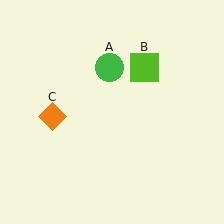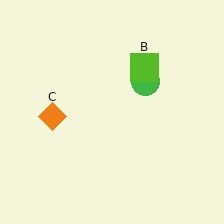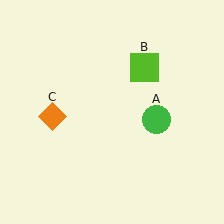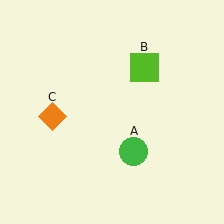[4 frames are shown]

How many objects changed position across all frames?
1 object changed position: green circle (object A).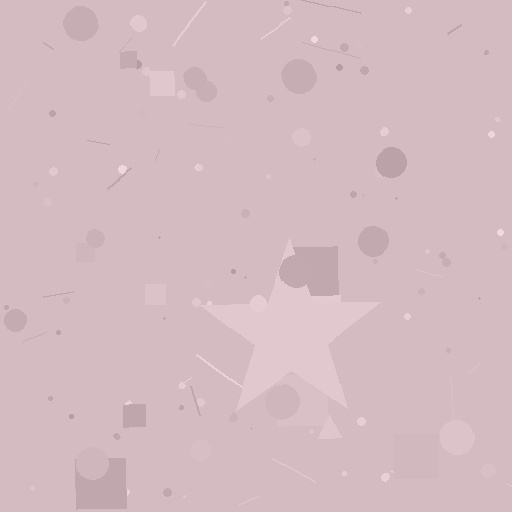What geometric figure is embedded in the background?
A star is embedded in the background.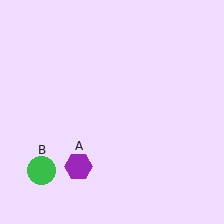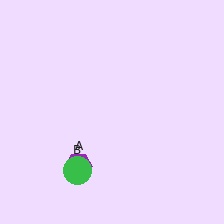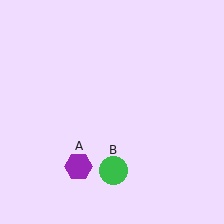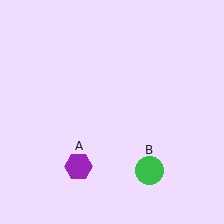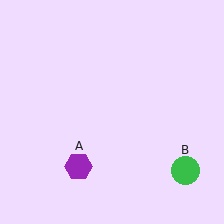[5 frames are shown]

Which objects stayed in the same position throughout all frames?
Purple hexagon (object A) remained stationary.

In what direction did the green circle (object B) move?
The green circle (object B) moved right.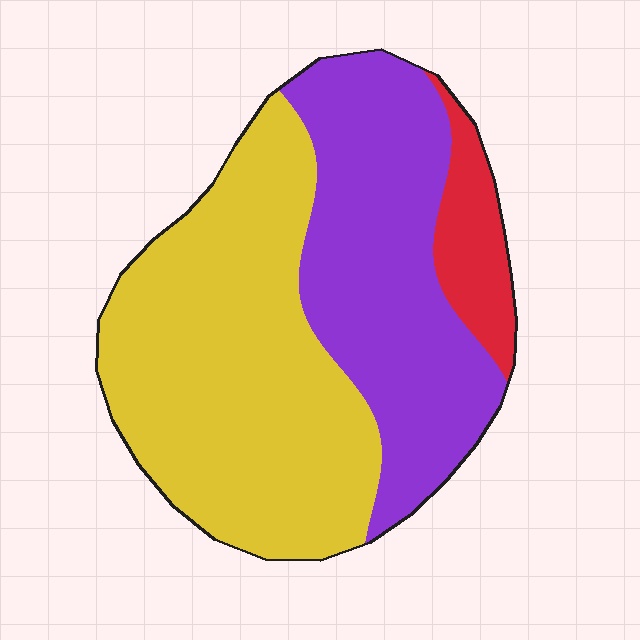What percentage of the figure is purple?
Purple covers 38% of the figure.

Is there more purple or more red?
Purple.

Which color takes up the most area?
Yellow, at roughly 50%.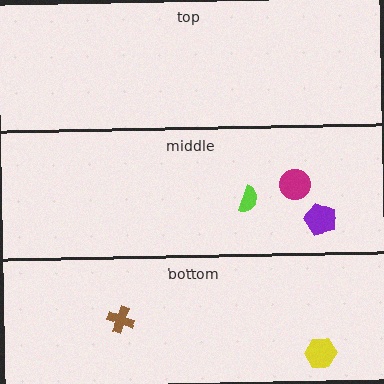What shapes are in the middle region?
The purple pentagon, the lime semicircle, the magenta circle.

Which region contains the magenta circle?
The middle region.